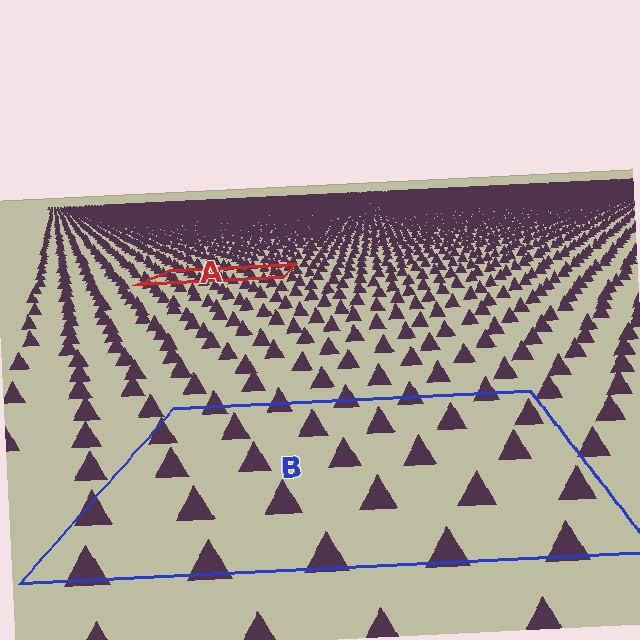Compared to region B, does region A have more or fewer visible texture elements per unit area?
Region A has more texture elements per unit area — they are packed more densely because it is farther away.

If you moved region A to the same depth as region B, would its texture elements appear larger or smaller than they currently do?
They would appear larger. At a closer depth, the same texture elements are projected at a bigger on-screen size.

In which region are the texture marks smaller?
The texture marks are smaller in region A, because it is farther away.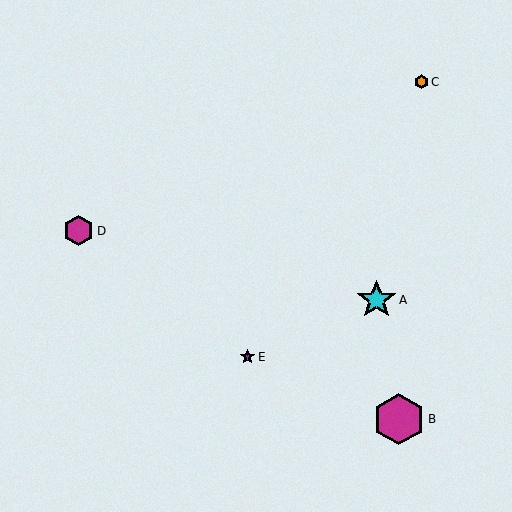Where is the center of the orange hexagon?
The center of the orange hexagon is at (421, 82).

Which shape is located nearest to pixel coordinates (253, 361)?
The purple star (labeled E) at (248, 357) is nearest to that location.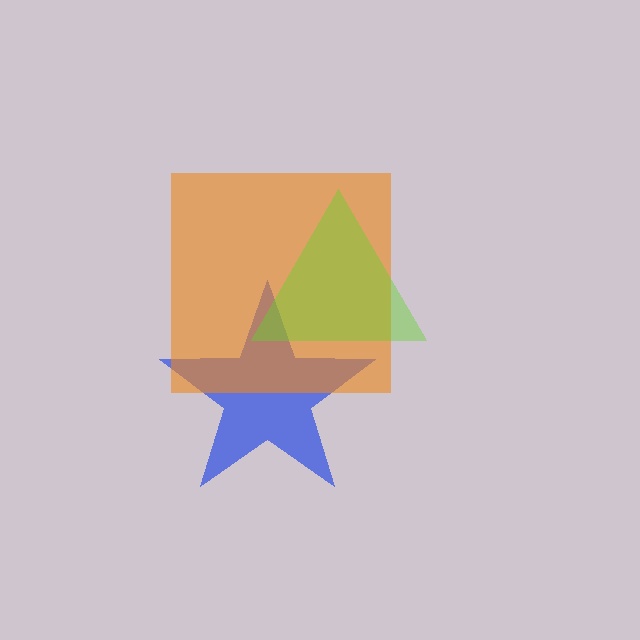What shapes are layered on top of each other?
The layered shapes are: a blue star, an orange square, a lime triangle.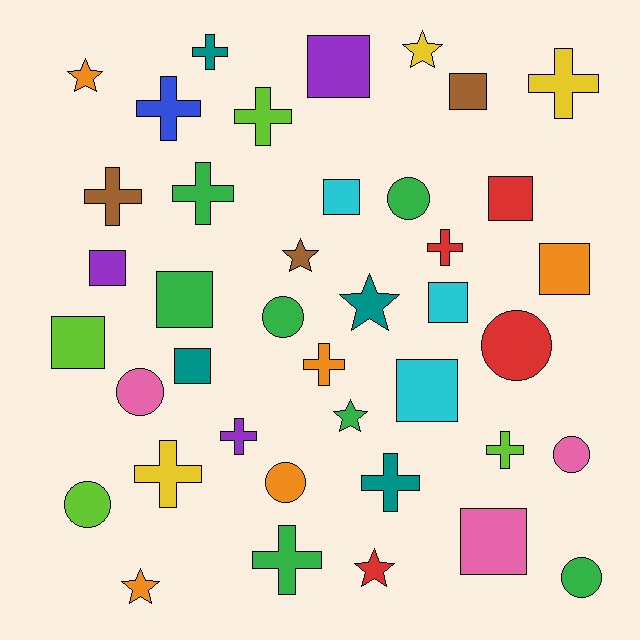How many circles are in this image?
There are 8 circles.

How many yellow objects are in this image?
There are 3 yellow objects.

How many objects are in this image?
There are 40 objects.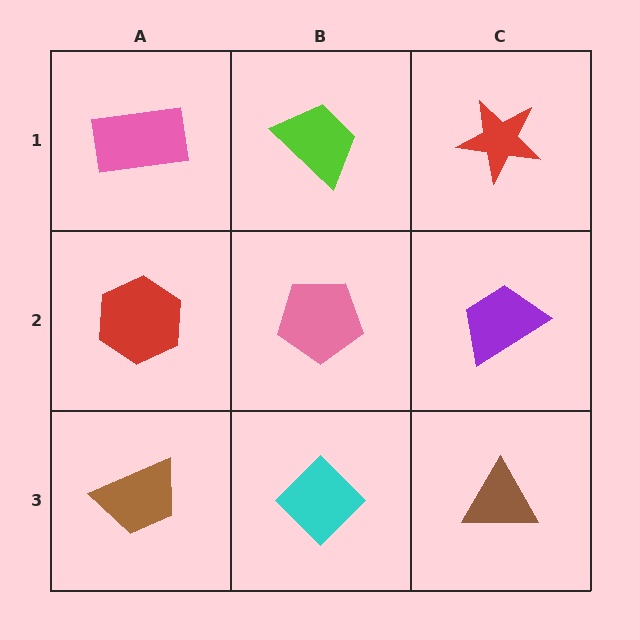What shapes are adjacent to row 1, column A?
A red hexagon (row 2, column A), a lime trapezoid (row 1, column B).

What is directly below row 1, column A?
A red hexagon.